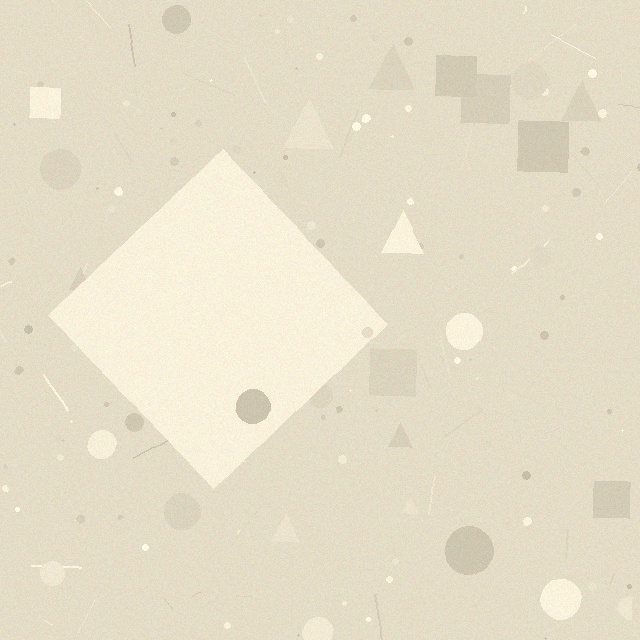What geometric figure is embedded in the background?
A diamond is embedded in the background.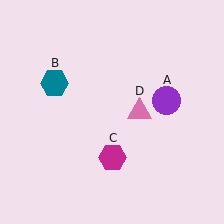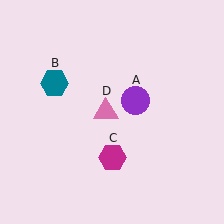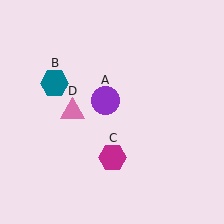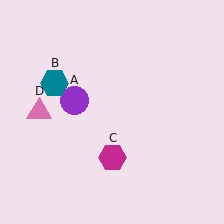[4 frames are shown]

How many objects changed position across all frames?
2 objects changed position: purple circle (object A), pink triangle (object D).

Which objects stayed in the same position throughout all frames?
Teal hexagon (object B) and magenta hexagon (object C) remained stationary.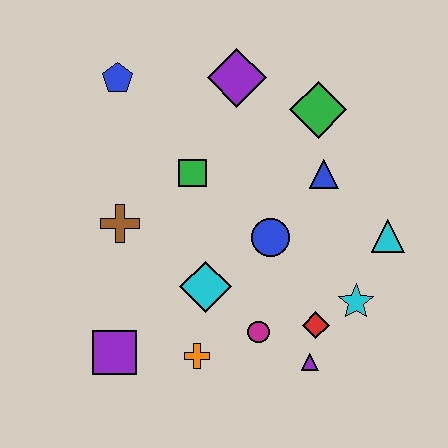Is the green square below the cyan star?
No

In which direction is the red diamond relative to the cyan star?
The red diamond is to the left of the cyan star.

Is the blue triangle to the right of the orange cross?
Yes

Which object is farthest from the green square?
The purple triangle is farthest from the green square.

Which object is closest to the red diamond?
The purple triangle is closest to the red diamond.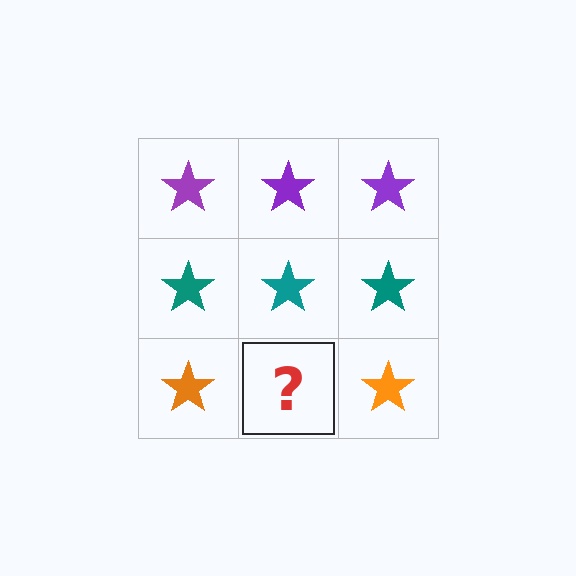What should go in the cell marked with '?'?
The missing cell should contain an orange star.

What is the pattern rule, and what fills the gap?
The rule is that each row has a consistent color. The gap should be filled with an orange star.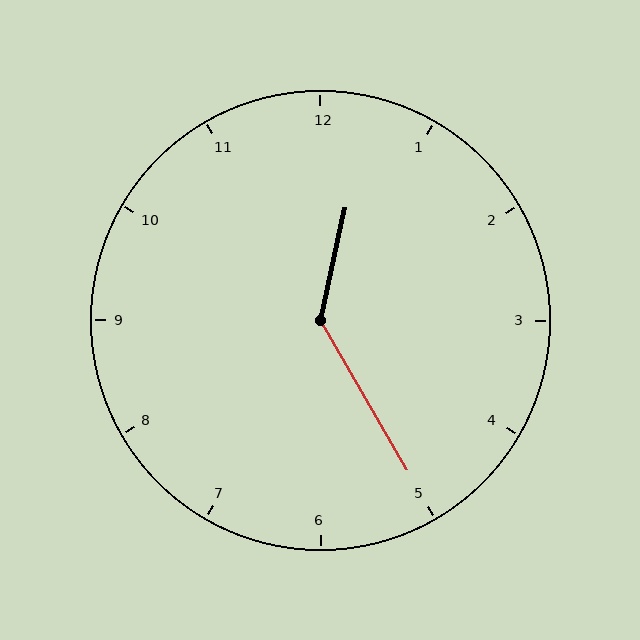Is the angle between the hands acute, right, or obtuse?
It is obtuse.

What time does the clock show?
12:25.